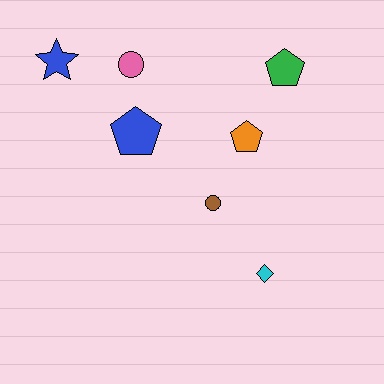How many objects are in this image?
There are 7 objects.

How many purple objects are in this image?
There are no purple objects.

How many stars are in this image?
There is 1 star.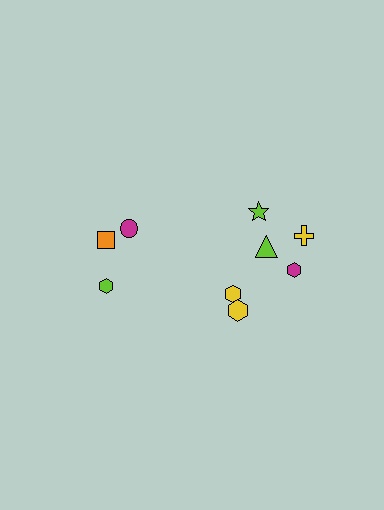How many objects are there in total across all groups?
There are 9 objects.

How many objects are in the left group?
There are 3 objects.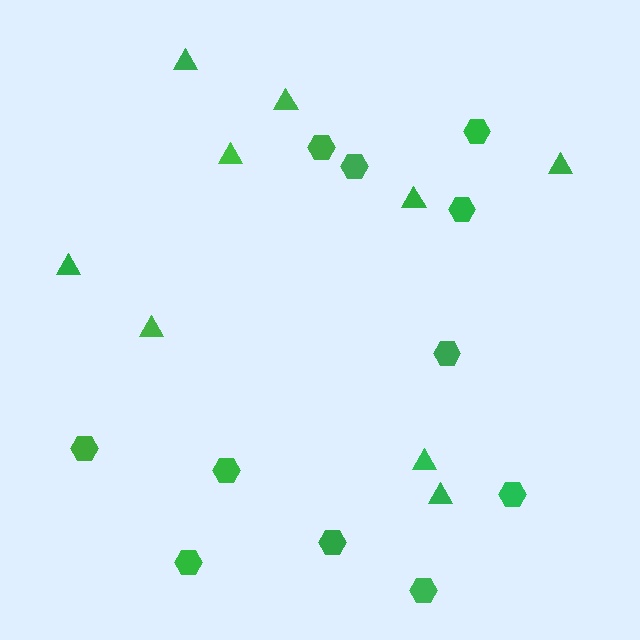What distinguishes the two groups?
There are 2 groups: one group of hexagons (11) and one group of triangles (9).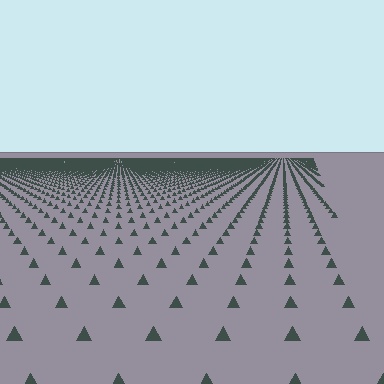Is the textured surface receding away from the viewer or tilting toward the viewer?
The surface is receding away from the viewer. Texture elements get smaller and denser toward the top.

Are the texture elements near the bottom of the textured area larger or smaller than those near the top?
Larger. Near the bottom, elements are closer to the viewer and appear at a bigger on-screen size.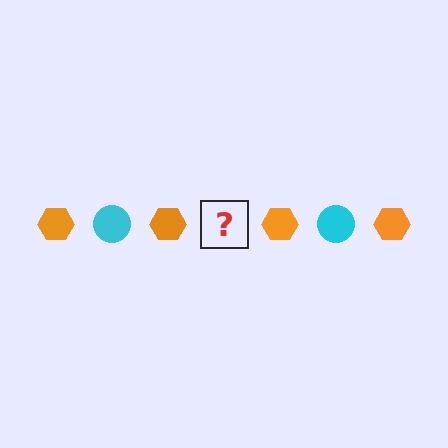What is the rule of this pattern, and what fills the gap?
The rule is that the pattern alternates between orange hexagon and cyan circle. The gap should be filled with a cyan circle.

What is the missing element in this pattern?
The missing element is a cyan circle.